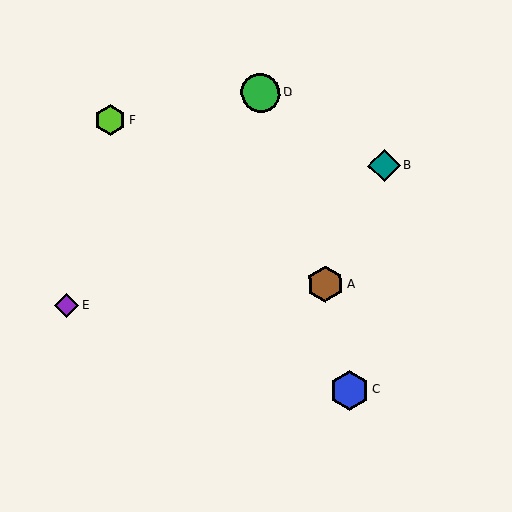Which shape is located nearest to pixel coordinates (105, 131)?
The lime hexagon (labeled F) at (110, 120) is nearest to that location.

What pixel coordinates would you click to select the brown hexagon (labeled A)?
Click at (325, 284) to select the brown hexagon A.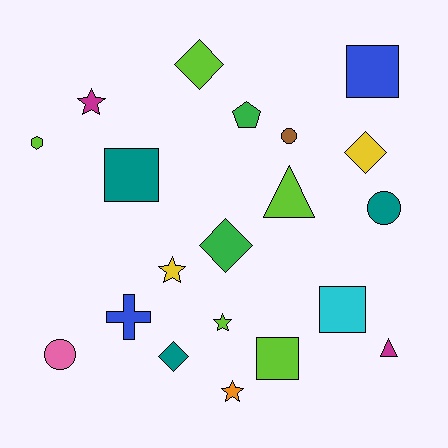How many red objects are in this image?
There are no red objects.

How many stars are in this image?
There are 4 stars.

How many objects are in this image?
There are 20 objects.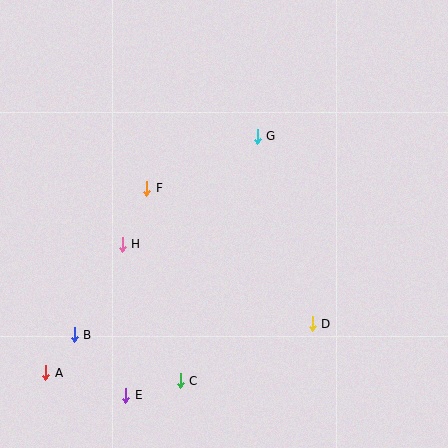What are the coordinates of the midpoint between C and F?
The midpoint between C and F is at (164, 285).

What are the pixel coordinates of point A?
Point A is at (46, 373).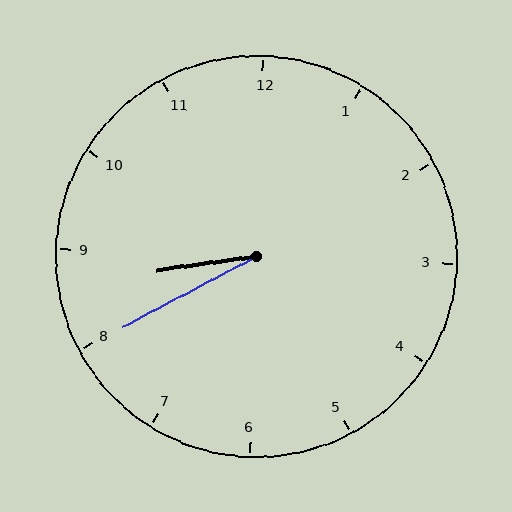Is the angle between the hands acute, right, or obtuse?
It is acute.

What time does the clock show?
8:40.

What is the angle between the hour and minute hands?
Approximately 20 degrees.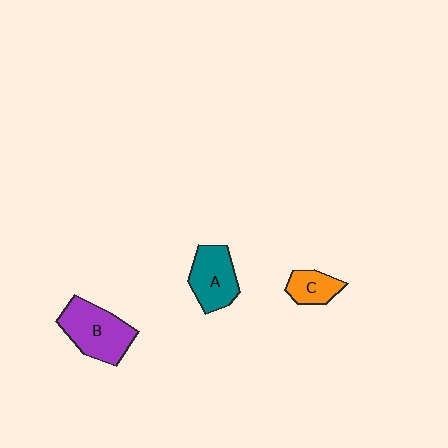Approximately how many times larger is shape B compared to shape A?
Approximately 1.3 times.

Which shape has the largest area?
Shape B (purple).